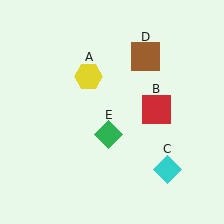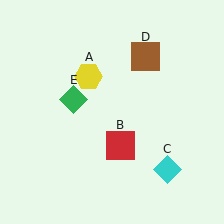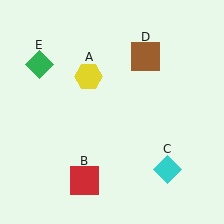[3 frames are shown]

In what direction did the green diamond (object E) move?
The green diamond (object E) moved up and to the left.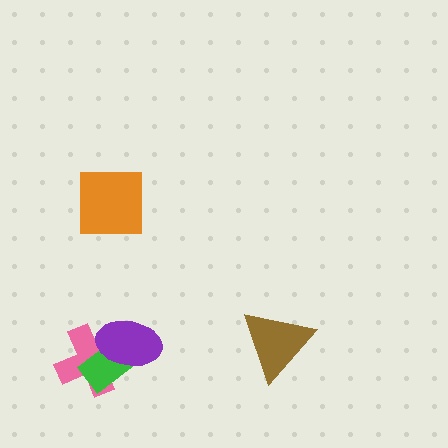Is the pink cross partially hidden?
Yes, it is partially covered by another shape.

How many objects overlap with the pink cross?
2 objects overlap with the pink cross.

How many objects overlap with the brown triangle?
0 objects overlap with the brown triangle.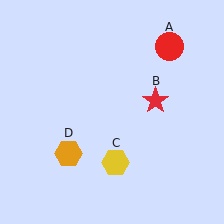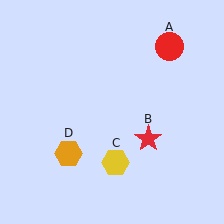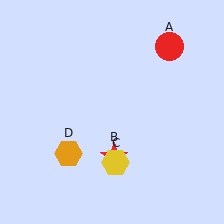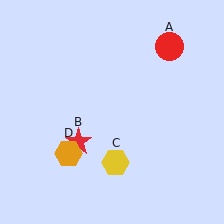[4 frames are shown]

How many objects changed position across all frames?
1 object changed position: red star (object B).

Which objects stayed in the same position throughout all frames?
Red circle (object A) and yellow hexagon (object C) and orange hexagon (object D) remained stationary.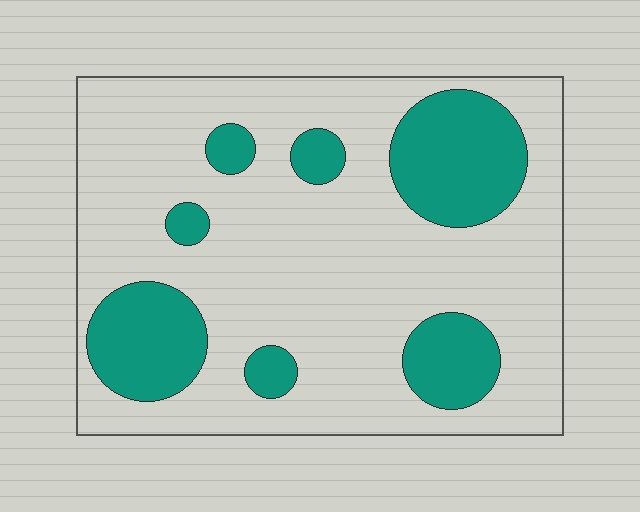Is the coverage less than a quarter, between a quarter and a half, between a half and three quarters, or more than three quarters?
Less than a quarter.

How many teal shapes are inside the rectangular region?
7.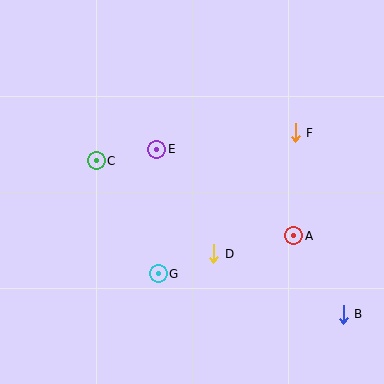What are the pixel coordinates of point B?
Point B is at (343, 314).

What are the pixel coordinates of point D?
Point D is at (214, 254).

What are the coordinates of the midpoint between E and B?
The midpoint between E and B is at (250, 232).